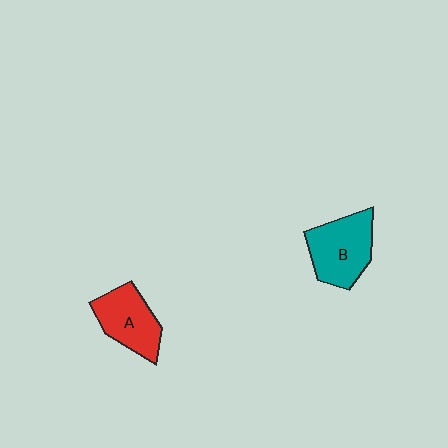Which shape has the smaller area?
Shape A (red).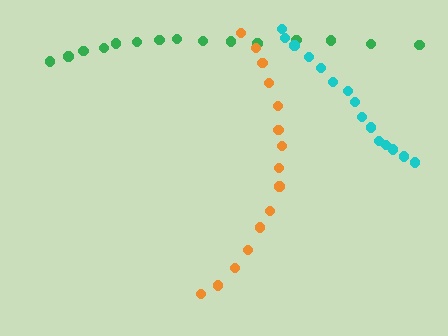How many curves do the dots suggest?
There are 3 distinct paths.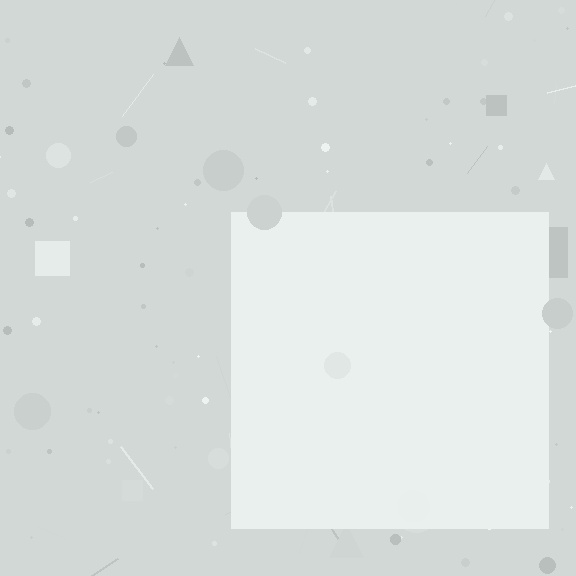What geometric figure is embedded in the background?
A square is embedded in the background.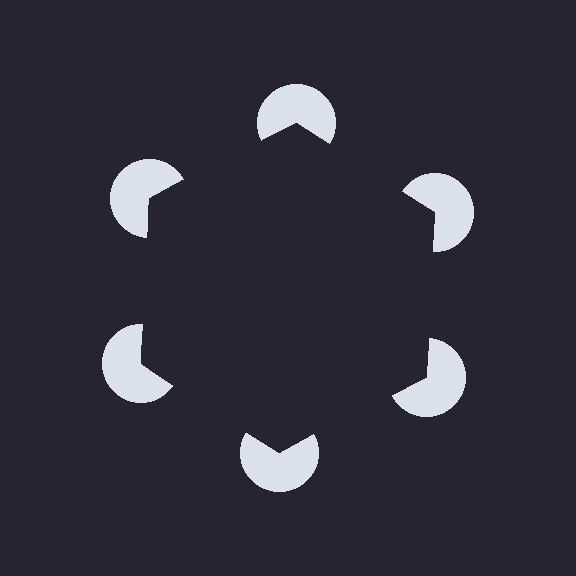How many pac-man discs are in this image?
There are 6 — one at each vertex of the illusory hexagon.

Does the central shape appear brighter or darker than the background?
It typically appears slightly darker than the background, even though no actual brightness change is drawn.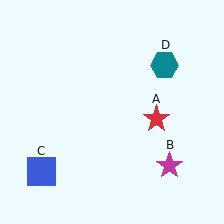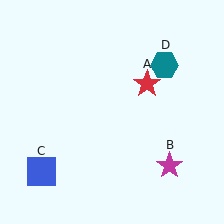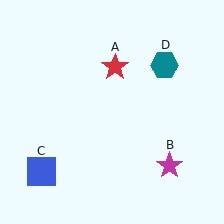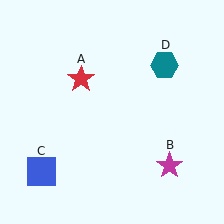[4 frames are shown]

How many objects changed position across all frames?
1 object changed position: red star (object A).